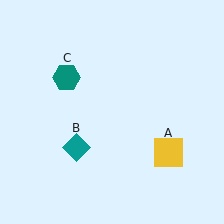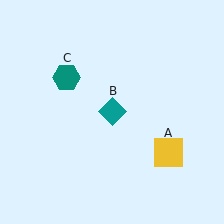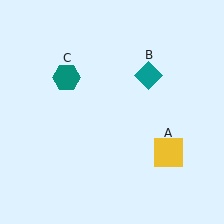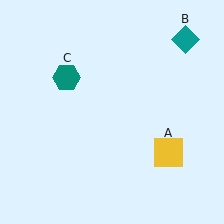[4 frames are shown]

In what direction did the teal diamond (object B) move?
The teal diamond (object B) moved up and to the right.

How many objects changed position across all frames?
1 object changed position: teal diamond (object B).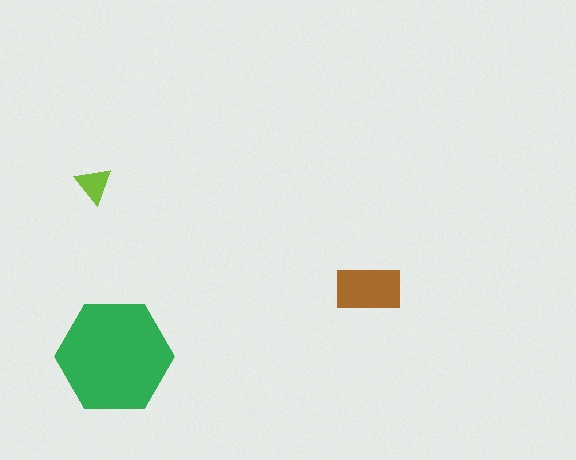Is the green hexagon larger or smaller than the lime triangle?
Larger.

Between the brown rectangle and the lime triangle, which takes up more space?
The brown rectangle.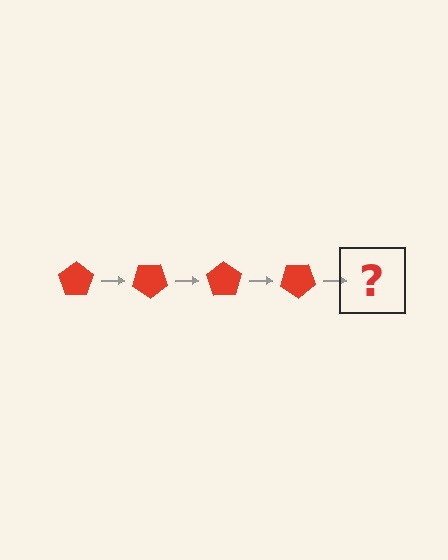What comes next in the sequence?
The next element should be a red pentagon rotated 140 degrees.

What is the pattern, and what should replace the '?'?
The pattern is that the pentagon rotates 35 degrees each step. The '?' should be a red pentagon rotated 140 degrees.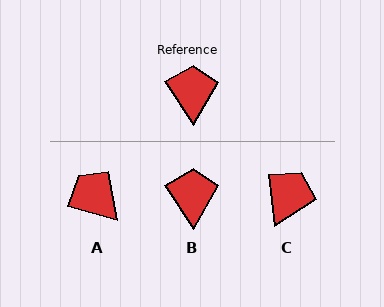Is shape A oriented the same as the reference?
No, it is off by about 41 degrees.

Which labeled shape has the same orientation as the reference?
B.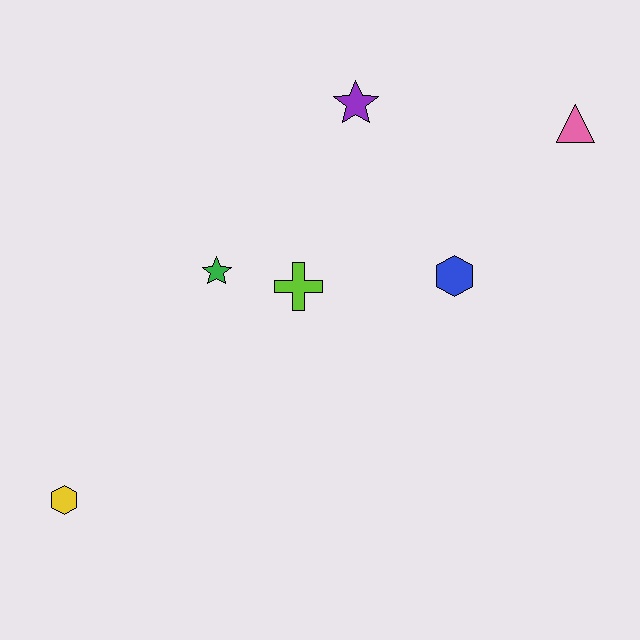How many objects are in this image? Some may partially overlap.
There are 6 objects.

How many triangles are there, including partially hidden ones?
There is 1 triangle.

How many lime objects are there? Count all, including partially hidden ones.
There is 1 lime object.